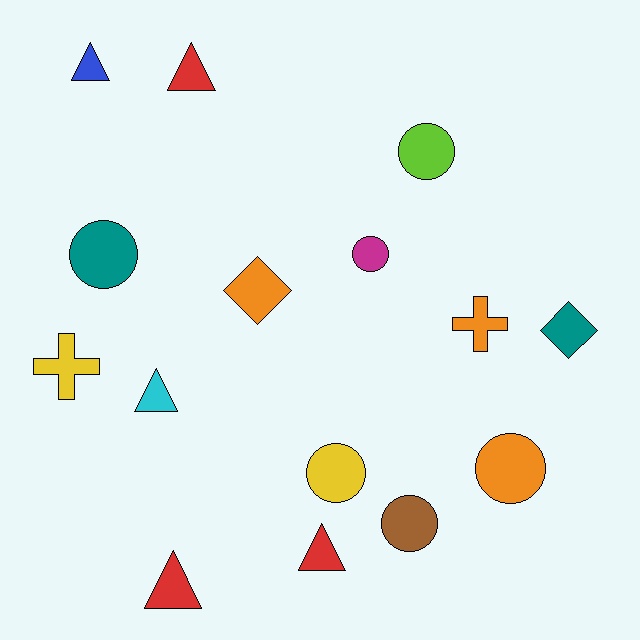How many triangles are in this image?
There are 5 triangles.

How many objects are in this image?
There are 15 objects.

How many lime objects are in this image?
There is 1 lime object.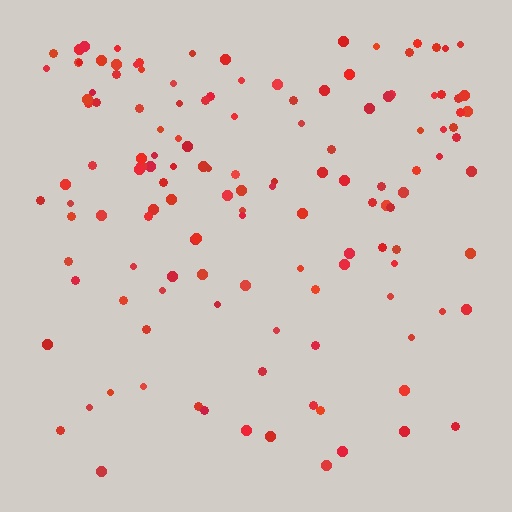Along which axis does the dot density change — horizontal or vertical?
Vertical.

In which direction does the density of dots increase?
From bottom to top, with the top side densest.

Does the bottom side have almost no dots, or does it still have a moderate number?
Still a moderate number, just noticeably fewer than the top.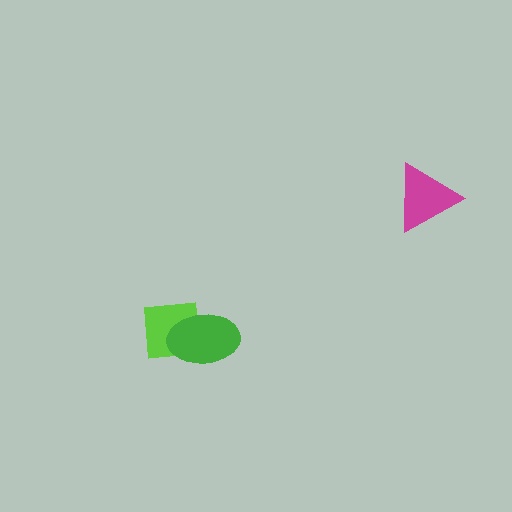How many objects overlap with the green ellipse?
1 object overlaps with the green ellipse.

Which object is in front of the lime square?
The green ellipse is in front of the lime square.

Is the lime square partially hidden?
Yes, it is partially covered by another shape.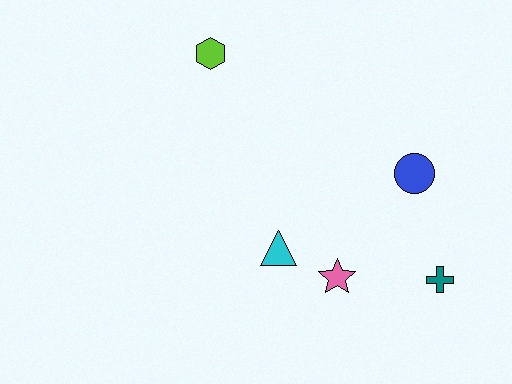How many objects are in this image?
There are 5 objects.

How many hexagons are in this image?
There is 1 hexagon.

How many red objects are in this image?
There are no red objects.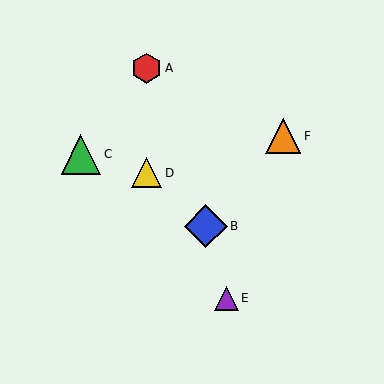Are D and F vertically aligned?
No, D is at x≈147 and F is at x≈283.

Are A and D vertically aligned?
Yes, both are at x≈147.